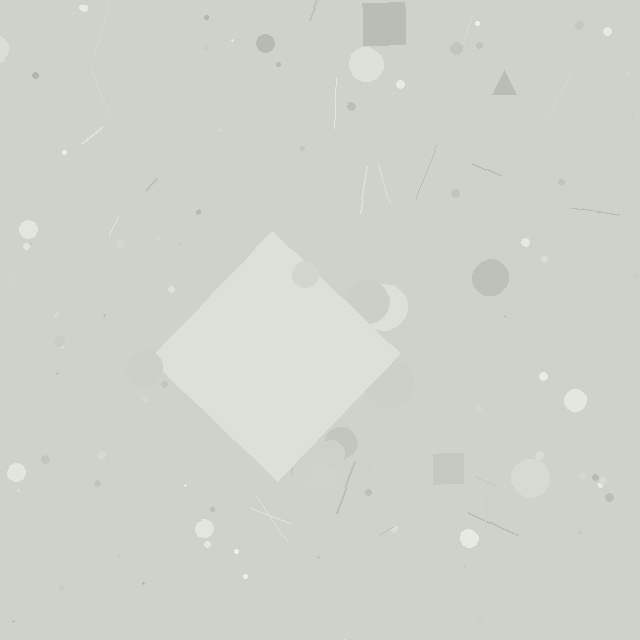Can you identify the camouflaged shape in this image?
The camouflaged shape is a diamond.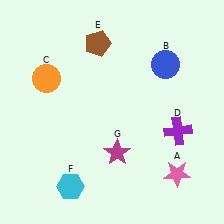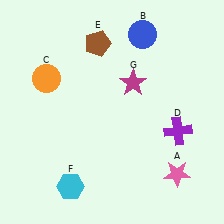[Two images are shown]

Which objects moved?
The objects that moved are: the blue circle (B), the magenta star (G).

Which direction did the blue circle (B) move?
The blue circle (B) moved up.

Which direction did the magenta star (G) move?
The magenta star (G) moved up.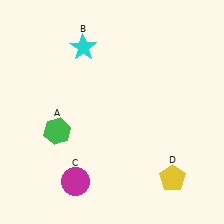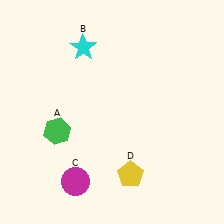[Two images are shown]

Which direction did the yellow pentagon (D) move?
The yellow pentagon (D) moved left.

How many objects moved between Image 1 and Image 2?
1 object moved between the two images.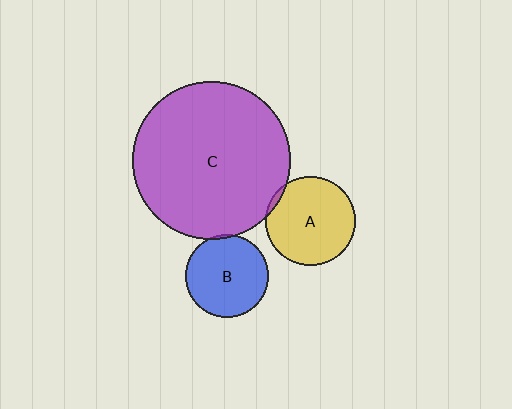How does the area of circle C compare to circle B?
Approximately 3.6 times.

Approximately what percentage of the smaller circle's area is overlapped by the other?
Approximately 5%.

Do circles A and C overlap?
Yes.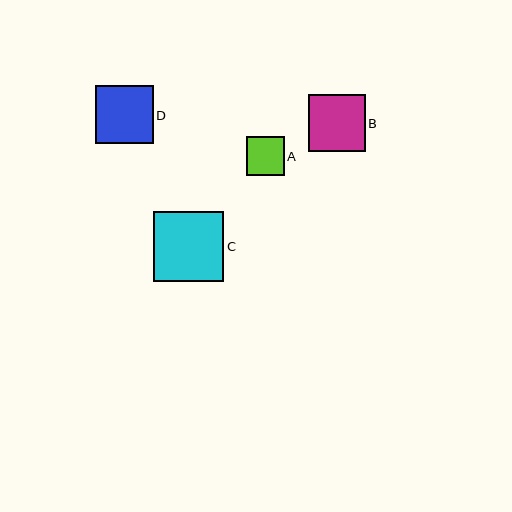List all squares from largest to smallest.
From largest to smallest: C, D, B, A.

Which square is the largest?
Square C is the largest with a size of approximately 70 pixels.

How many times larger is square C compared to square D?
Square C is approximately 1.2 times the size of square D.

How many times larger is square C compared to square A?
Square C is approximately 1.8 times the size of square A.